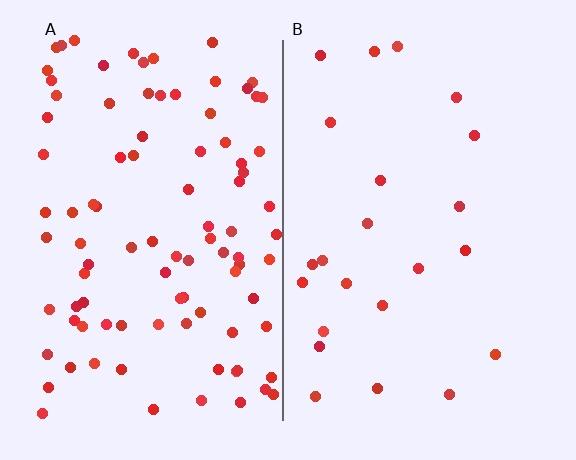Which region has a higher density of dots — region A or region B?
A (the left).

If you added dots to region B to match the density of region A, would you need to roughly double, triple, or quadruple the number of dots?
Approximately quadruple.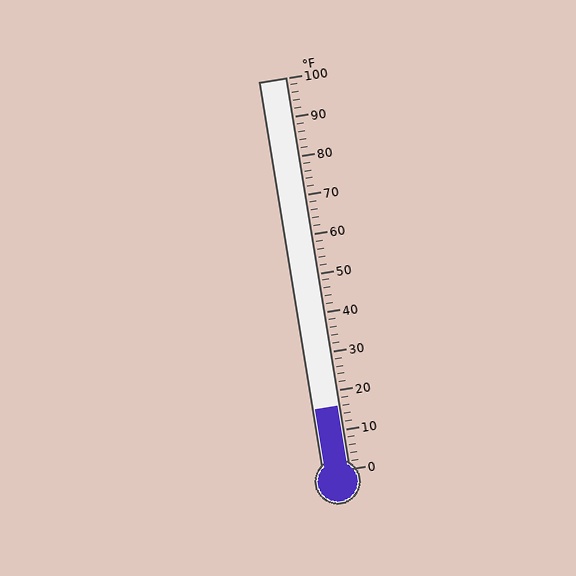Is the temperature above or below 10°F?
The temperature is above 10°F.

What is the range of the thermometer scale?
The thermometer scale ranges from 0°F to 100°F.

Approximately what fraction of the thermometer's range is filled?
The thermometer is filled to approximately 15% of its range.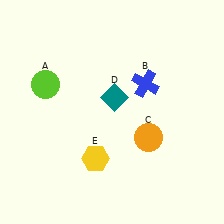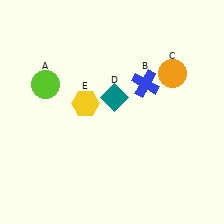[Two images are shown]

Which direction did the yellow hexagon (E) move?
The yellow hexagon (E) moved up.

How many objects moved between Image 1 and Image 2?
2 objects moved between the two images.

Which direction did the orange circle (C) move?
The orange circle (C) moved up.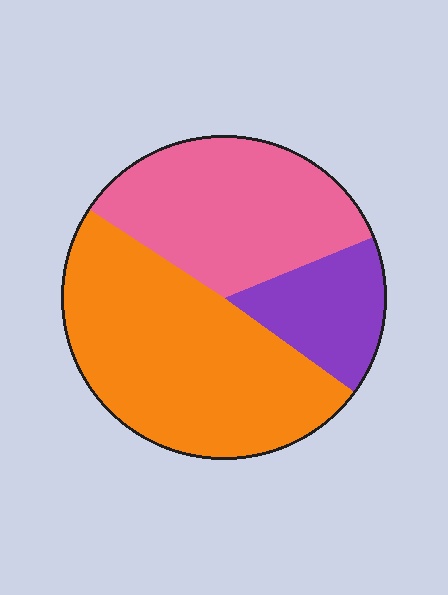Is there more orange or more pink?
Orange.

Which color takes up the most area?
Orange, at roughly 50%.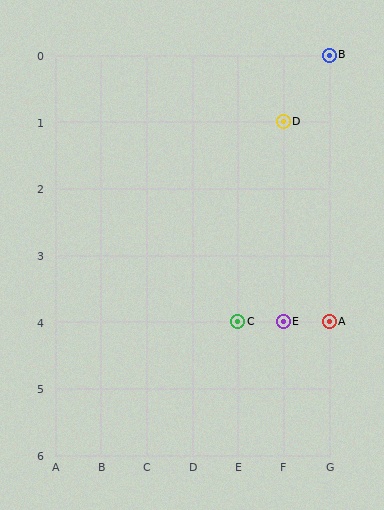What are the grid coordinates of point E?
Point E is at grid coordinates (F, 4).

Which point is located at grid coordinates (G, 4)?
Point A is at (G, 4).